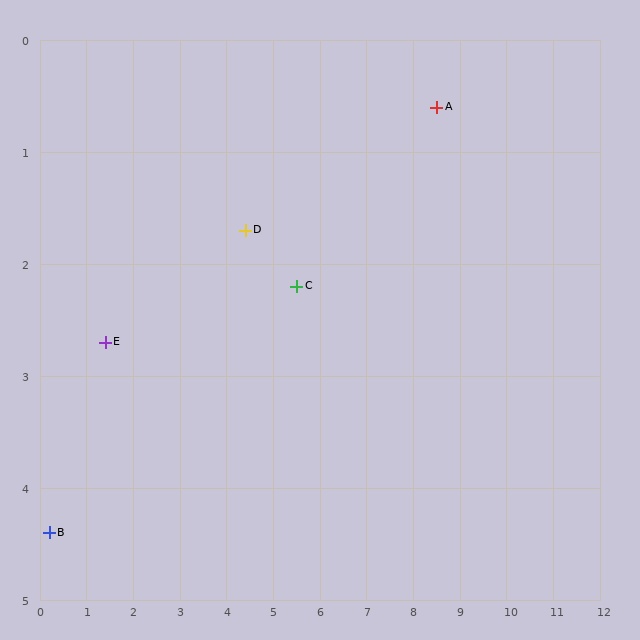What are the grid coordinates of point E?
Point E is at approximately (1.4, 2.7).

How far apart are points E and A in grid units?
Points E and A are about 7.4 grid units apart.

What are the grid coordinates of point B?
Point B is at approximately (0.2, 4.4).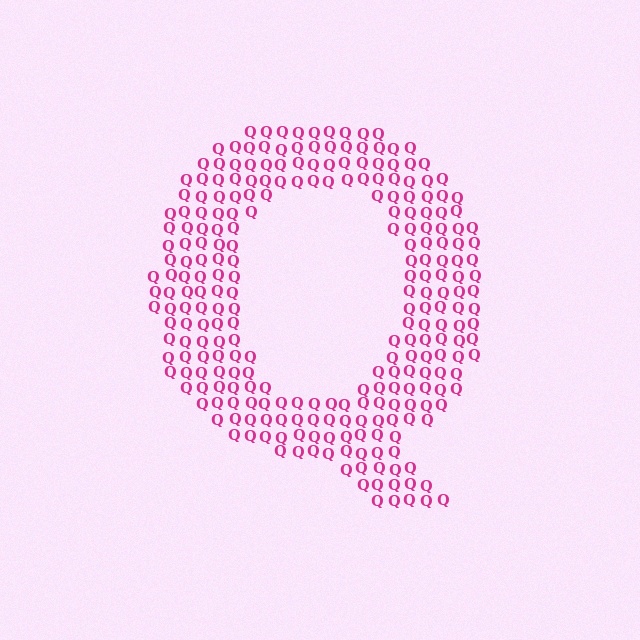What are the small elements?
The small elements are letter Q's.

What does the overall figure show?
The overall figure shows the letter Q.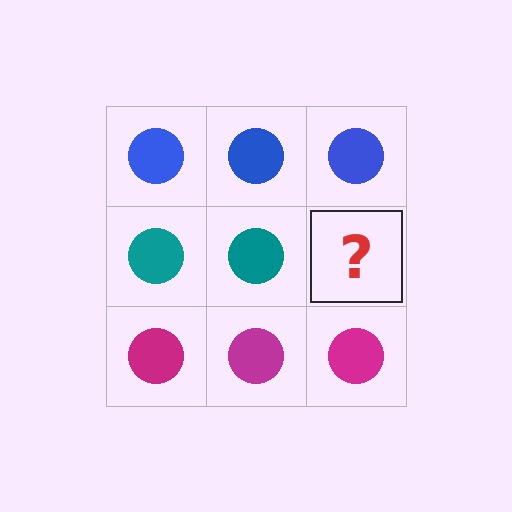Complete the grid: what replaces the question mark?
The question mark should be replaced with a teal circle.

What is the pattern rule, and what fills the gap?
The rule is that each row has a consistent color. The gap should be filled with a teal circle.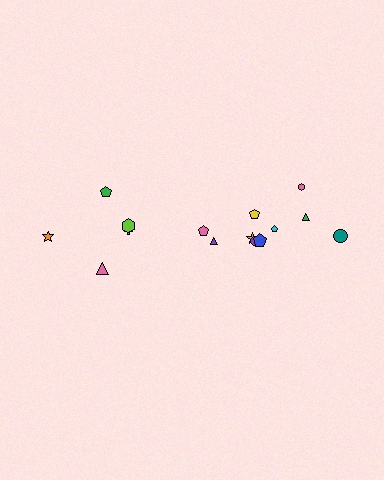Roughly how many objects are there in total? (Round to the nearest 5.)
Roughly 15 objects in total.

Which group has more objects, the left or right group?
The right group.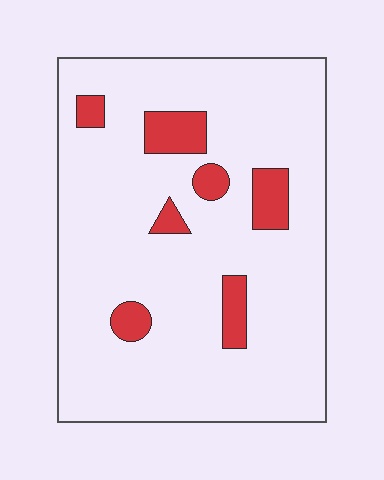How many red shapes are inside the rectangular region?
7.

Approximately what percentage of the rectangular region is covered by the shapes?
Approximately 10%.